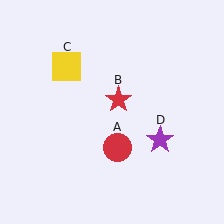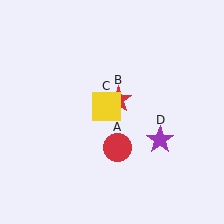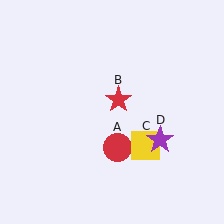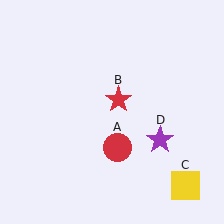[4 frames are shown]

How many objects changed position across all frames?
1 object changed position: yellow square (object C).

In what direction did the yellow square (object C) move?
The yellow square (object C) moved down and to the right.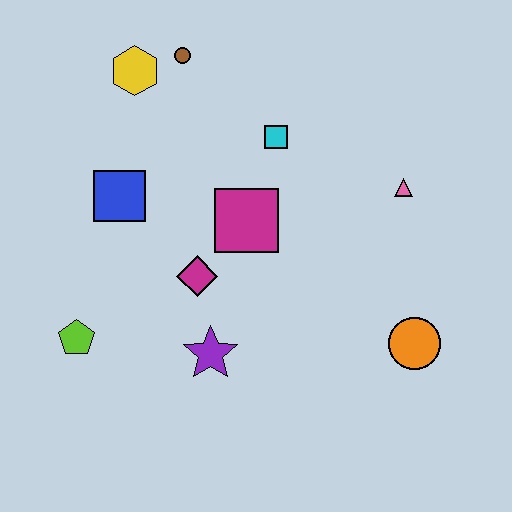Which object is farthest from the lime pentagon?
The pink triangle is farthest from the lime pentagon.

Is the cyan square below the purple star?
No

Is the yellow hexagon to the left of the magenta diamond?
Yes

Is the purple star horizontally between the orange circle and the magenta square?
No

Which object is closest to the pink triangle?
The cyan square is closest to the pink triangle.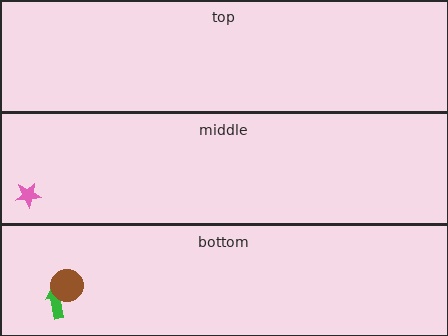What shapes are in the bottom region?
The green arrow, the brown circle.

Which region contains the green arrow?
The bottom region.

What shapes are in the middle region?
The pink star.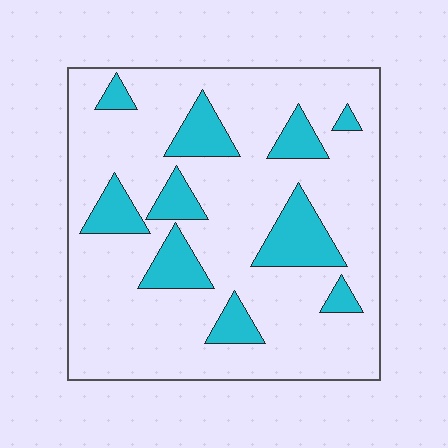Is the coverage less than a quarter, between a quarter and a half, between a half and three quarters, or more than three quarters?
Less than a quarter.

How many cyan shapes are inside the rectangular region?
10.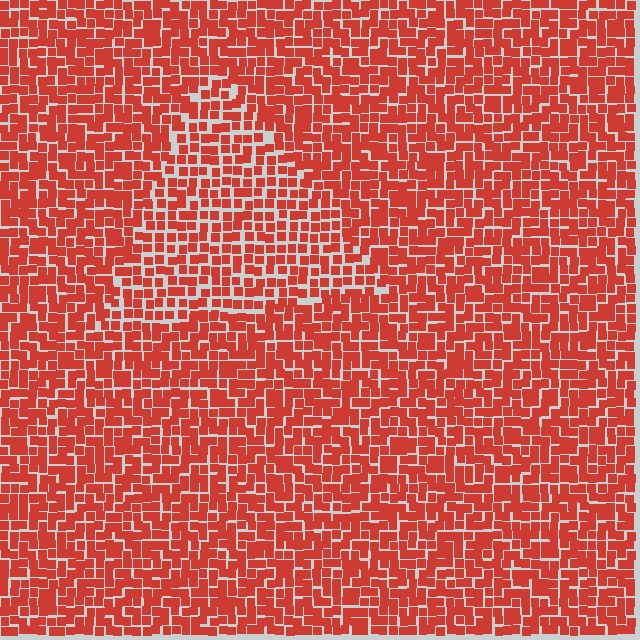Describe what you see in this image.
The image contains small red elements arranged at two different densities. A triangle-shaped region is visible where the elements are less densely packed than the surrounding area.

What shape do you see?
I see a triangle.